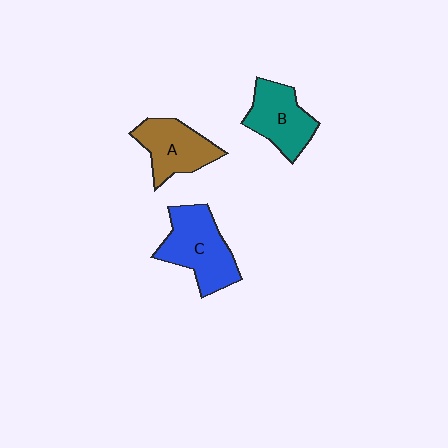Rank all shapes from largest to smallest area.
From largest to smallest: C (blue), A (brown), B (teal).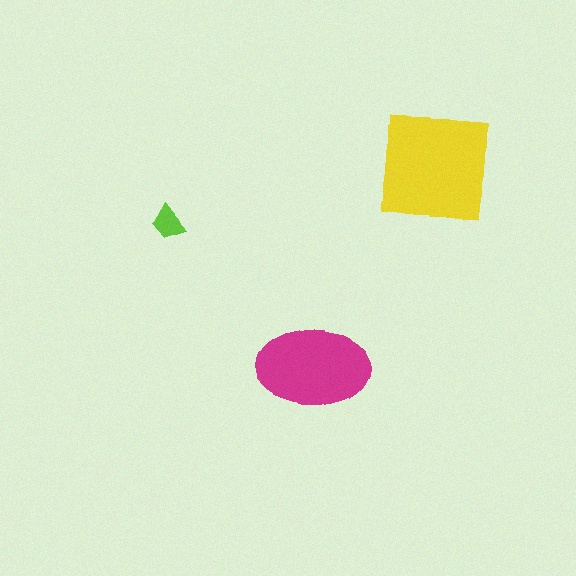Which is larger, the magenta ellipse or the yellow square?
The yellow square.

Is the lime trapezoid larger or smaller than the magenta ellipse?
Smaller.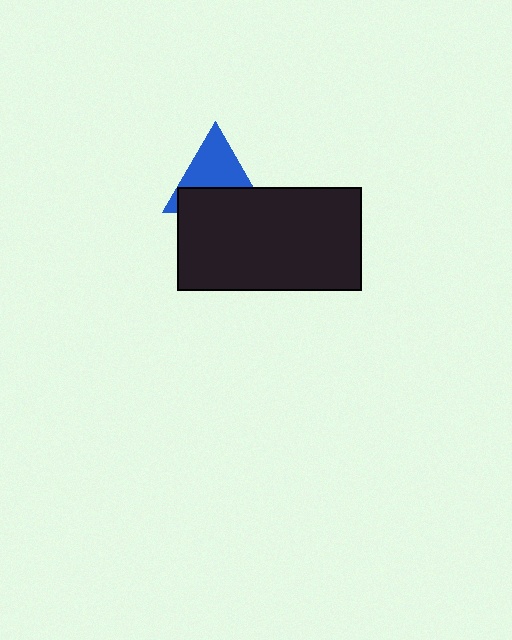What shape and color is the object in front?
The object in front is a black rectangle.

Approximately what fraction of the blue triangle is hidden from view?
Roughly 44% of the blue triangle is hidden behind the black rectangle.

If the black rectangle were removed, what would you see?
You would see the complete blue triangle.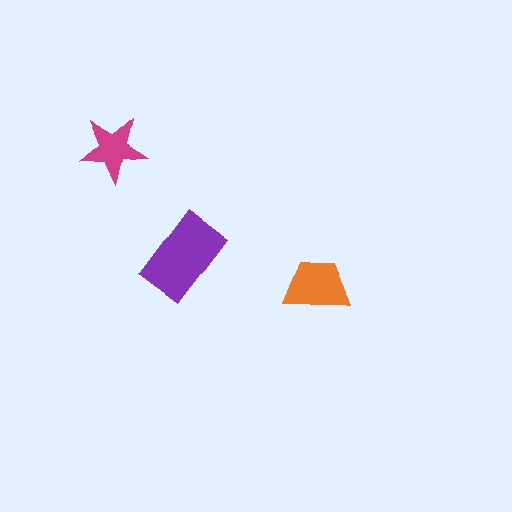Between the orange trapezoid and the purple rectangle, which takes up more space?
The purple rectangle.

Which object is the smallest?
The magenta star.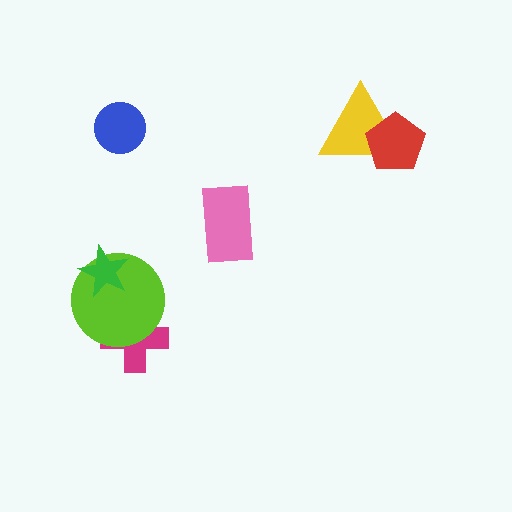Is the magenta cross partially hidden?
Yes, it is partially covered by another shape.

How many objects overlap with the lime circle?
2 objects overlap with the lime circle.